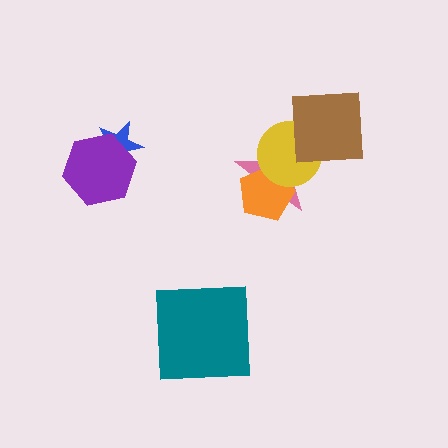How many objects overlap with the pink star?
3 objects overlap with the pink star.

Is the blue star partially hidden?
Yes, it is partially covered by another shape.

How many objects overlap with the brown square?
2 objects overlap with the brown square.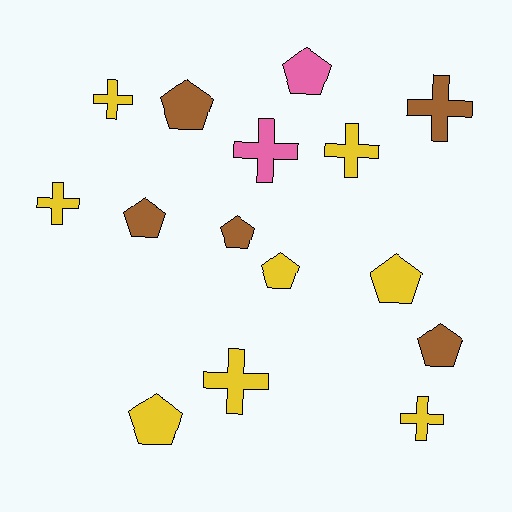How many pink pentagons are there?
There is 1 pink pentagon.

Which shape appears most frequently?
Pentagon, with 8 objects.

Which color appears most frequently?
Yellow, with 8 objects.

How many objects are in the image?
There are 15 objects.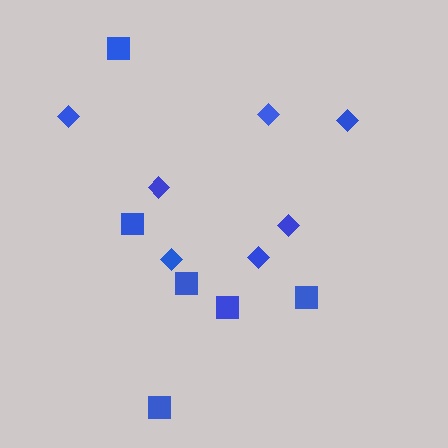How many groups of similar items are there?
There are 2 groups: one group of diamonds (7) and one group of squares (6).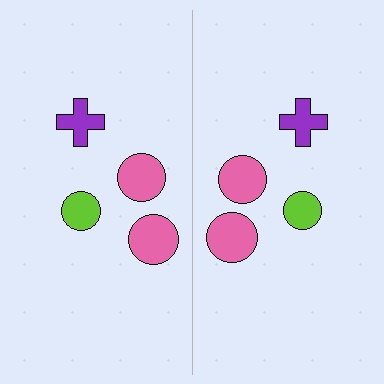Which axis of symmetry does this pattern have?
The pattern has a vertical axis of symmetry running through the center of the image.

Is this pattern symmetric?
Yes, this pattern has bilateral (reflection) symmetry.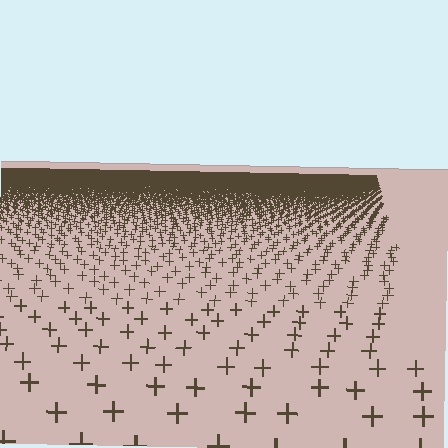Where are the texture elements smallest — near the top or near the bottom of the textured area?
Near the top.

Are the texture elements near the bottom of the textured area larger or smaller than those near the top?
Larger. Near the bottom, elements are closer to the viewer and appear at a bigger on-screen size.